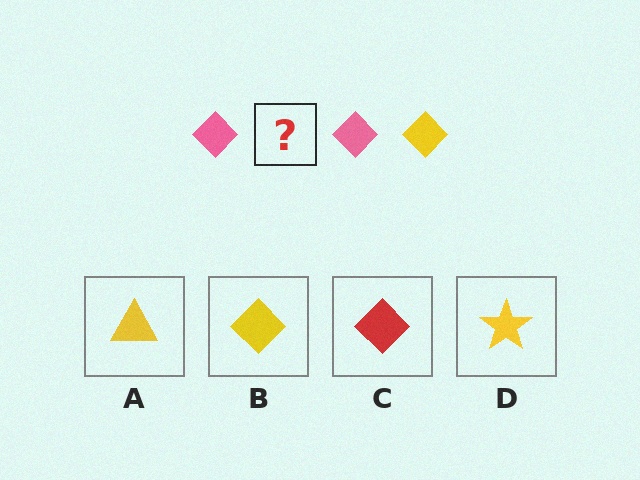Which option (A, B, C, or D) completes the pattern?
B.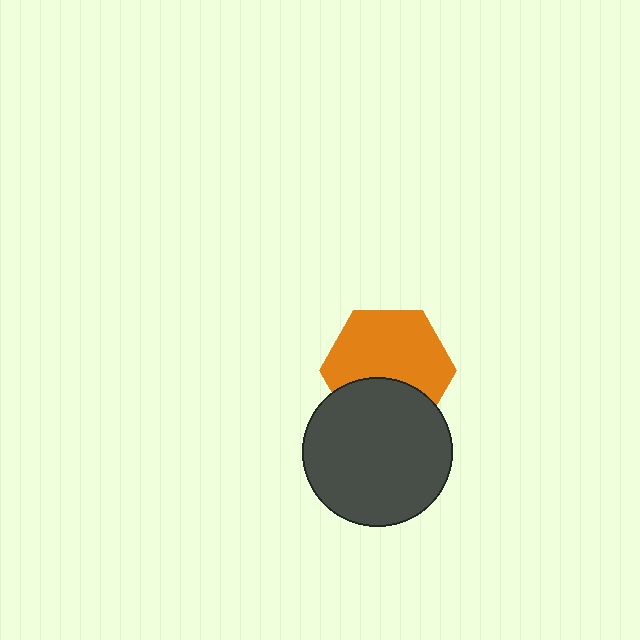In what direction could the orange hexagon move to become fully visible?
The orange hexagon could move up. That would shift it out from behind the dark gray circle entirely.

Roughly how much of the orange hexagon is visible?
Most of it is visible (roughly 66%).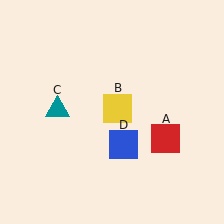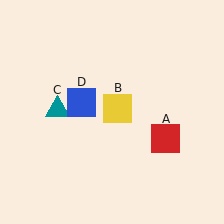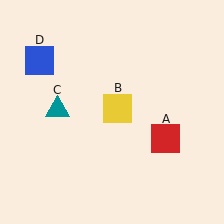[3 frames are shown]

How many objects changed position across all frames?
1 object changed position: blue square (object D).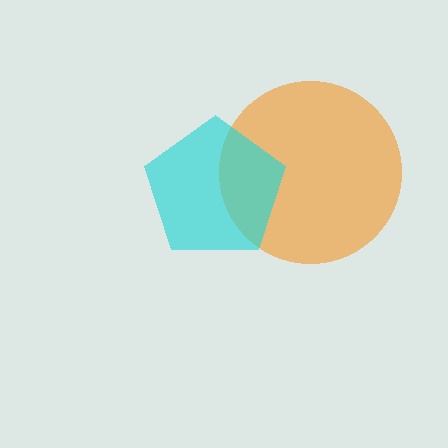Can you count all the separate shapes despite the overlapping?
Yes, there are 2 separate shapes.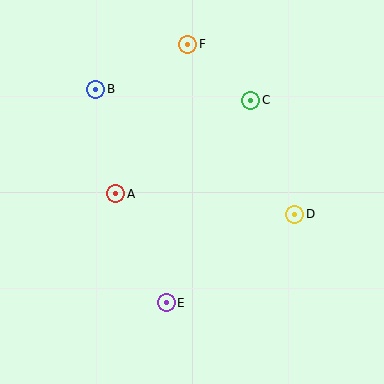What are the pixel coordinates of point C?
Point C is at (251, 100).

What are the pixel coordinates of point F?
Point F is at (188, 44).